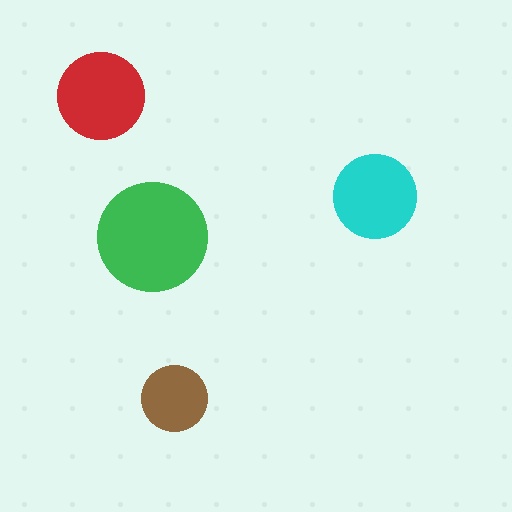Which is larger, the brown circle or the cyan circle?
The cyan one.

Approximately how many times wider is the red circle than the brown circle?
About 1.5 times wider.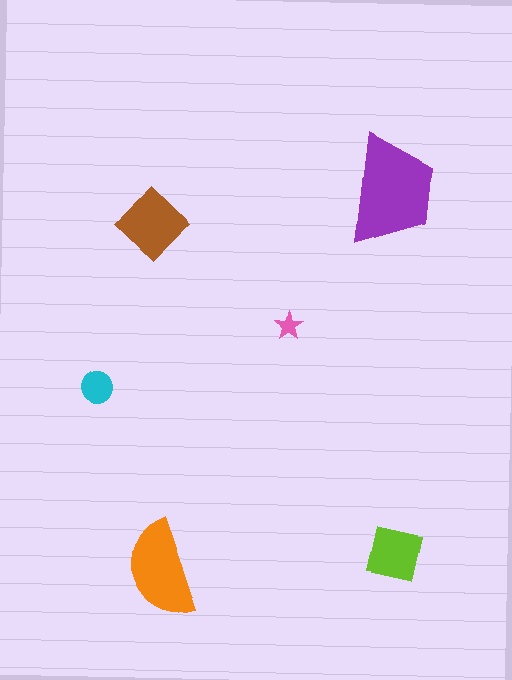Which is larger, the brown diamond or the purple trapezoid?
The purple trapezoid.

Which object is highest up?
The purple trapezoid is topmost.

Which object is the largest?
The purple trapezoid.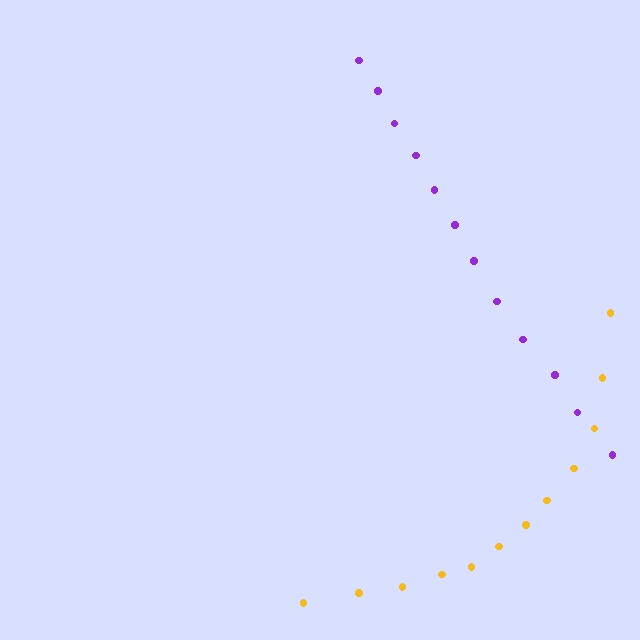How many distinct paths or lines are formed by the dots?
There are 2 distinct paths.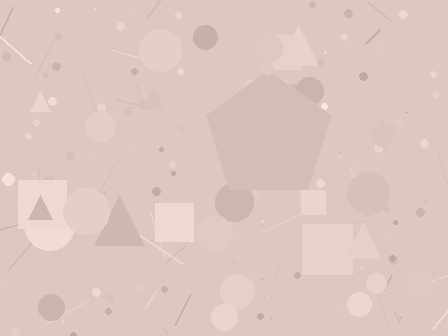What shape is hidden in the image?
A pentagon is hidden in the image.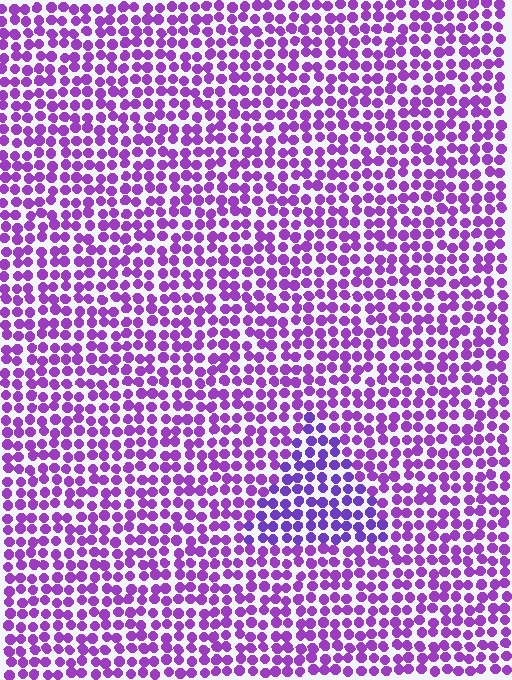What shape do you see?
I see a triangle.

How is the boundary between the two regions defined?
The boundary is defined purely by a slight shift in hue (about 21 degrees). Spacing, size, and orientation are identical on both sides.